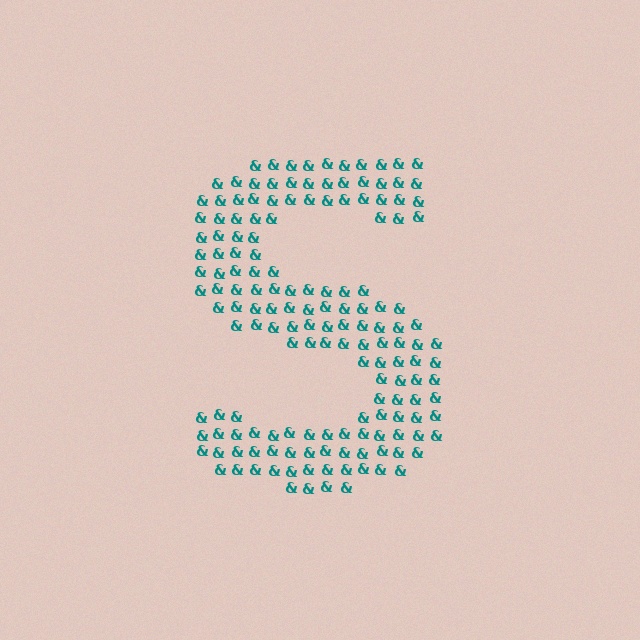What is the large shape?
The large shape is the letter S.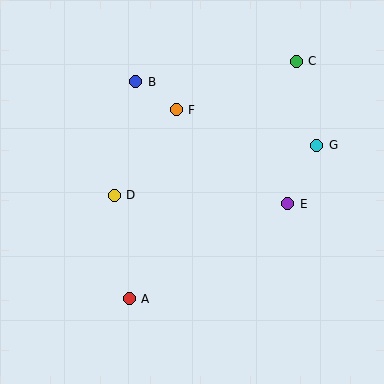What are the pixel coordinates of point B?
Point B is at (136, 82).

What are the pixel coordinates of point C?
Point C is at (296, 61).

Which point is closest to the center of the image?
Point D at (114, 195) is closest to the center.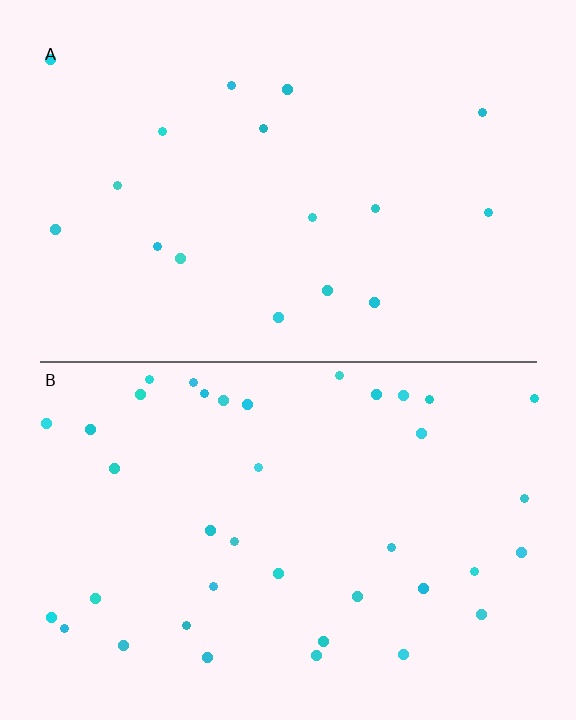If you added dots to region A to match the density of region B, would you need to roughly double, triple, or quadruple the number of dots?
Approximately double.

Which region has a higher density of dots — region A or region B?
B (the bottom).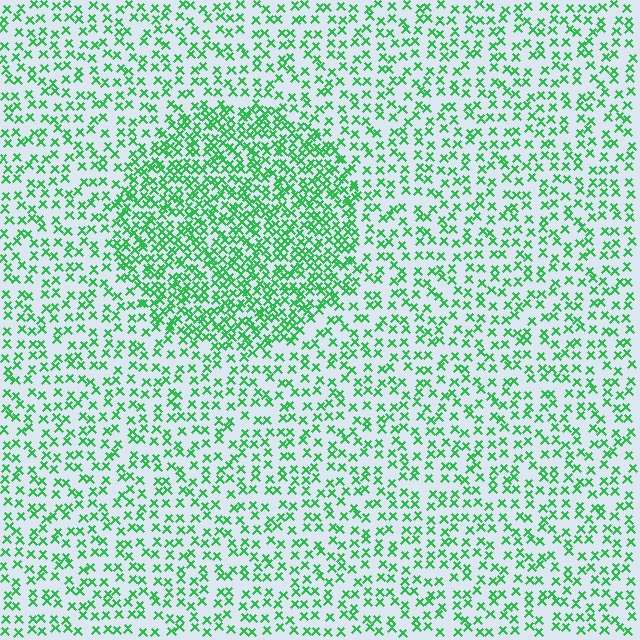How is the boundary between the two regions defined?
The boundary is defined by a change in element density (approximately 2.0x ratio). All elements are the same color, size, and shape.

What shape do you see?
I see a circle.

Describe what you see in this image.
The image contains small green elements arranged at two different densities. A circle-shaped region is visible where the elements are more densely packed than the surrounding area.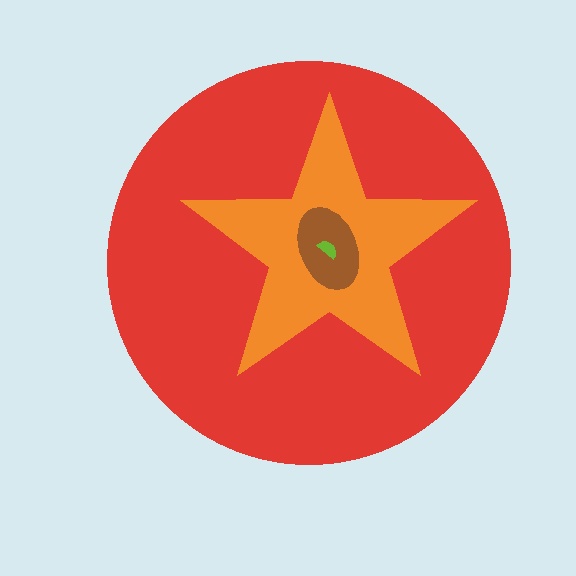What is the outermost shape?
The red circle.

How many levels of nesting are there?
4.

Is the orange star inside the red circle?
Yes.